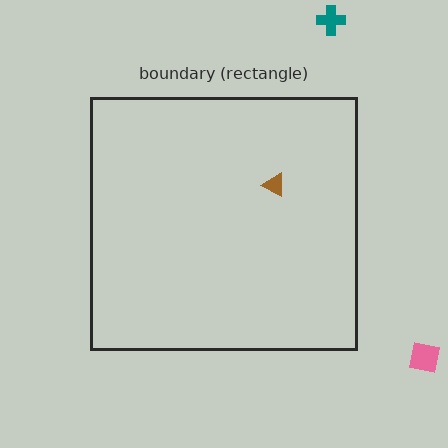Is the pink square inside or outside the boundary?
Outside.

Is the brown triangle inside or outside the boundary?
Inside.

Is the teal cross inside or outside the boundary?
Outside.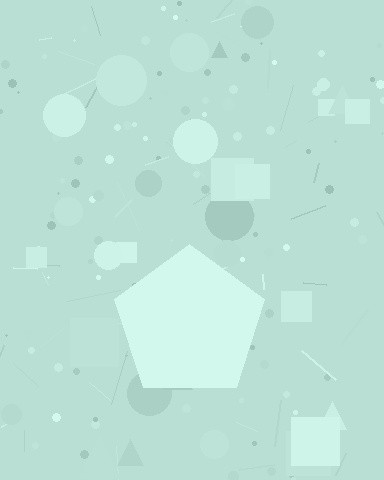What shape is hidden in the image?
A pentagon is hidden in the image.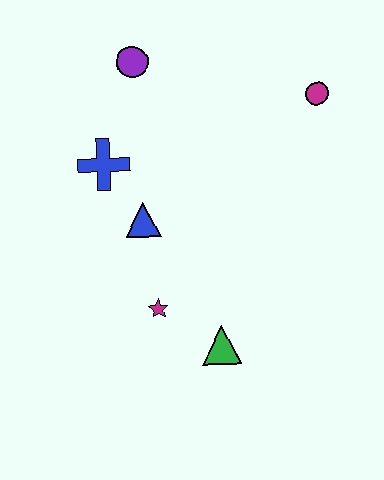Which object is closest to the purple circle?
The blue cross is closest to the purple circle.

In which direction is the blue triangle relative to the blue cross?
The blue triangle is below the blue cross.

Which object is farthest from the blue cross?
The magenta circle is farthest from the blue cross.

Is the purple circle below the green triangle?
No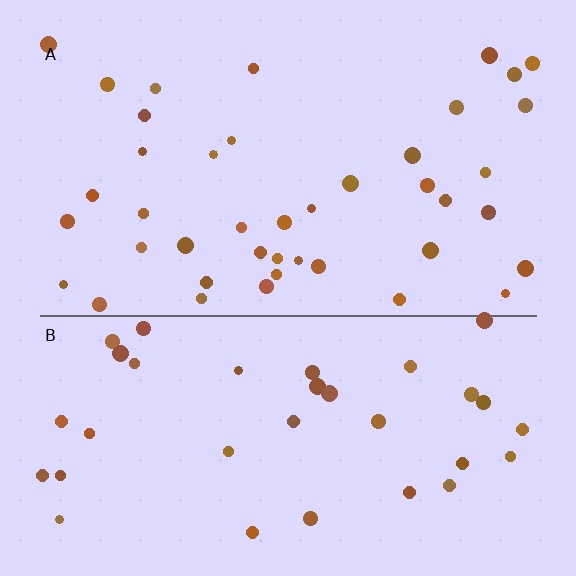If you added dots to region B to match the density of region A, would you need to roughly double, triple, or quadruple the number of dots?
Approximately double.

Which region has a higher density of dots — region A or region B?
A (the top).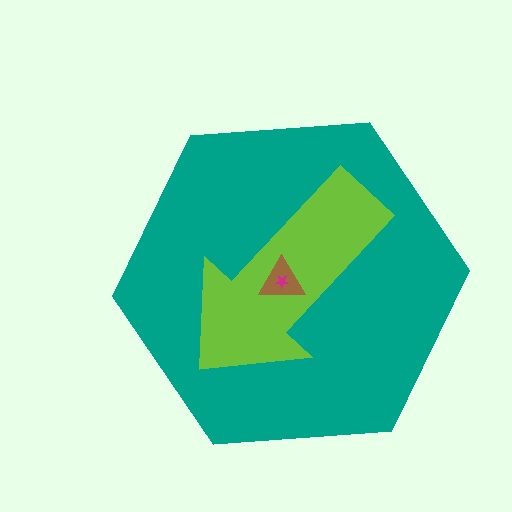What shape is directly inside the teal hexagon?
The lime arrow.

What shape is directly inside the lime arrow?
The brown triangle.